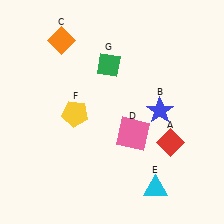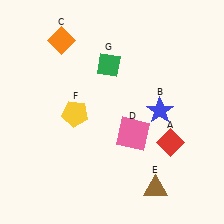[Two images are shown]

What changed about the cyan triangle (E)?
In Image 1, E is cyan. In Image 2, it changed to brown.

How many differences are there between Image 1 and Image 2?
There is 1 difference between the two images.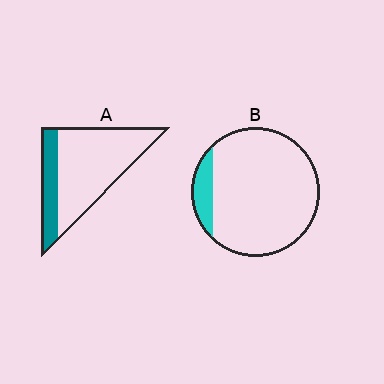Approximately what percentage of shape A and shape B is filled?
A is approximately 25% and B is approximately 10%.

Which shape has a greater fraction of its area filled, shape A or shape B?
Shape A.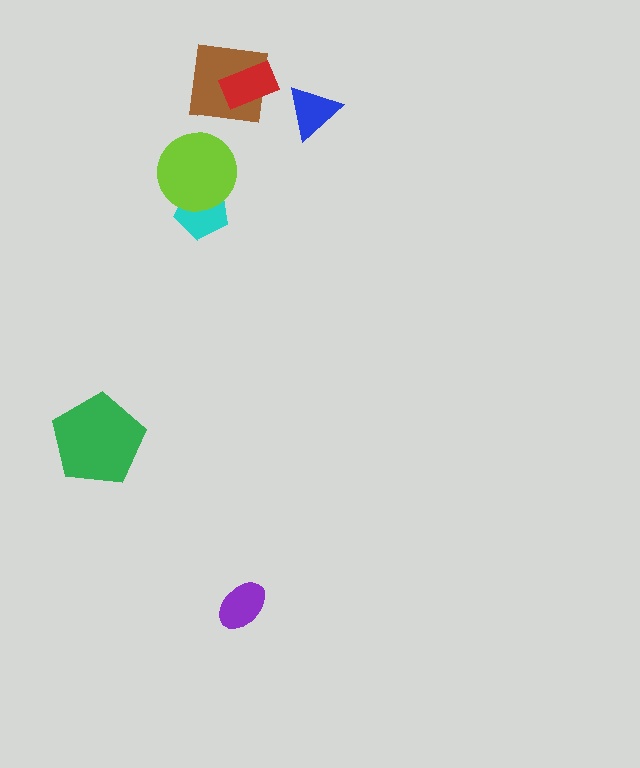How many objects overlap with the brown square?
1 object overlaps with the brown square.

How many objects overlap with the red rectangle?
1 object overlaps with the red rectangle.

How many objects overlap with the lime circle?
1 object overlaps with the lime circle.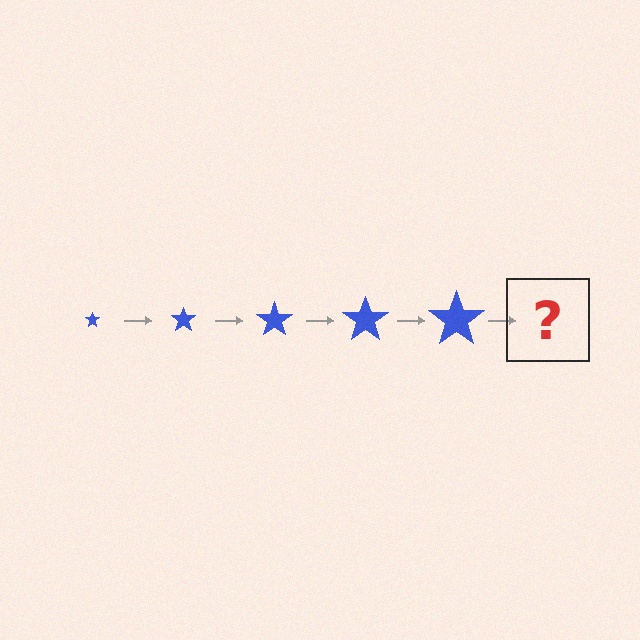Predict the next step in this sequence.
The next step is a blue star, larger than the previous one.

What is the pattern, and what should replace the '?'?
The pattern is that the star gets progressively larger each step. The '?' should be a blue star, larger than the previous one.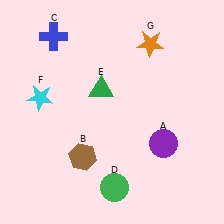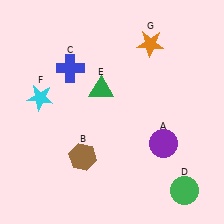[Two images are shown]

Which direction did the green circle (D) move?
The green circle (D) moved right.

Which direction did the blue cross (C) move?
The blue cross (C) moved down.